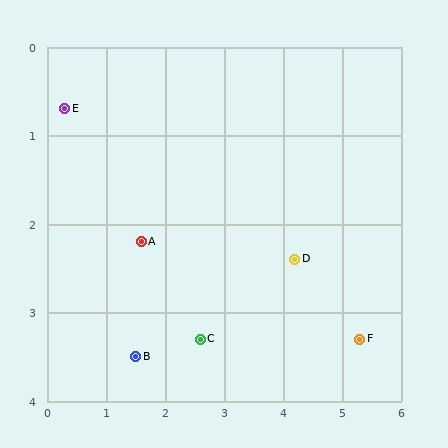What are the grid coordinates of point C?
Point C is at approximately (2.6, 3.3).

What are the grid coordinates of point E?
Point E is at approximately (0.3, 0.7).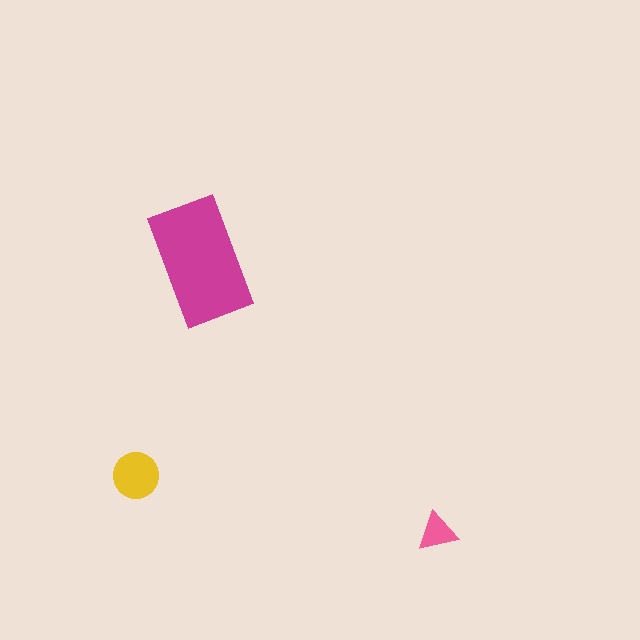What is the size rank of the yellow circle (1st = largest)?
2nd.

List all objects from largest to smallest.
The magenta rectangle, the yellow circle, the pink triangle.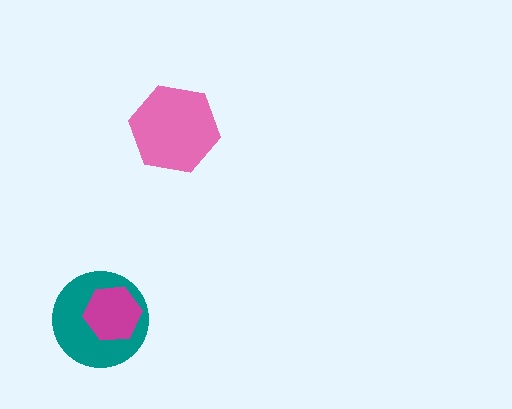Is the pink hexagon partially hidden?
No, no other shape covers it.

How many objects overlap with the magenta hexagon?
1 object overlaps with the magenta hexagon.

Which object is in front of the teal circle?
The magenta hexagon is in front of the teal circle.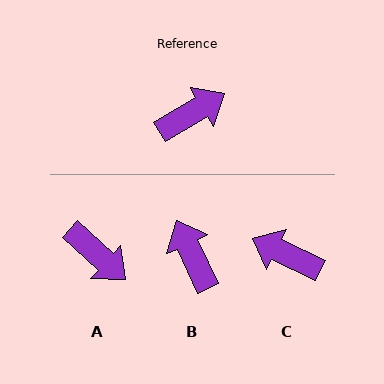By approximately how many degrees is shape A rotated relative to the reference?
Approximately 73 degrees clockwise.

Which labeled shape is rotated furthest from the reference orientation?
C, about 124 degrees away.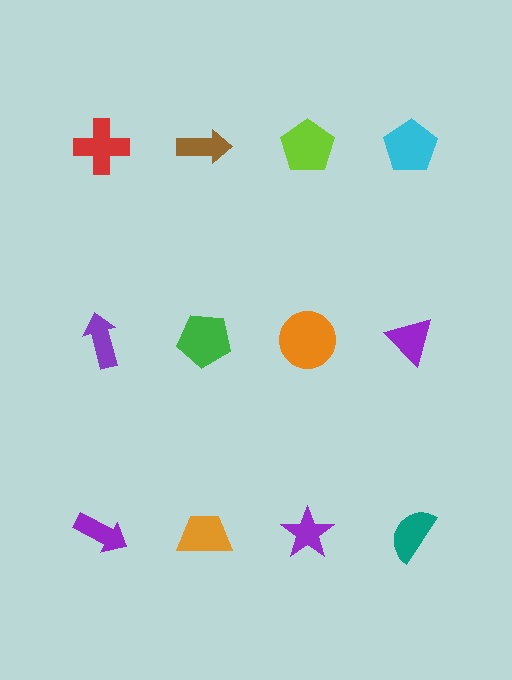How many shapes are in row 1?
4 shapes.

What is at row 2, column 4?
A purple triangle.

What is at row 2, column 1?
A purple arrow.